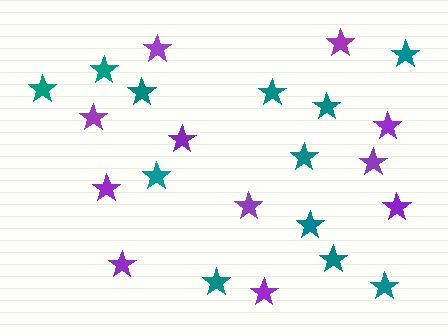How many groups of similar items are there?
There are 2 groups: one group of purple stars (11) and one group of teal stars (12).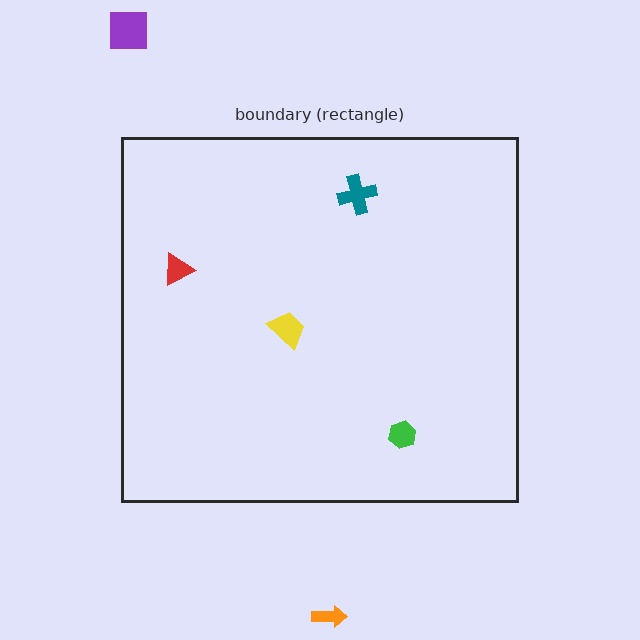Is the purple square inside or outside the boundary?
Outside.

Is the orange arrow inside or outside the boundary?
Outside.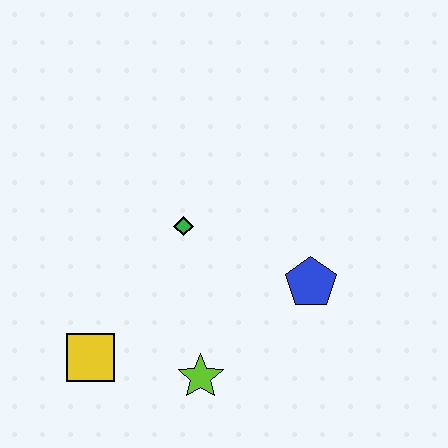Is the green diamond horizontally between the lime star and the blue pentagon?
No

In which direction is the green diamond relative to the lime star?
The green diamond is above the lime star.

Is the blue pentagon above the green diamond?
No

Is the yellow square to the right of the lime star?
No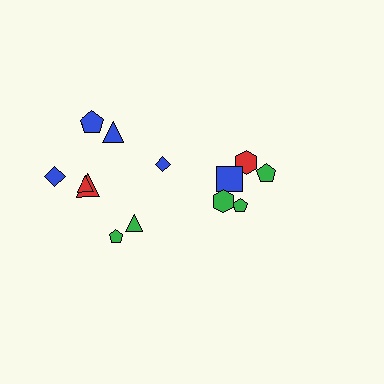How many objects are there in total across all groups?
There are 13 objects.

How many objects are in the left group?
There are 8 objects.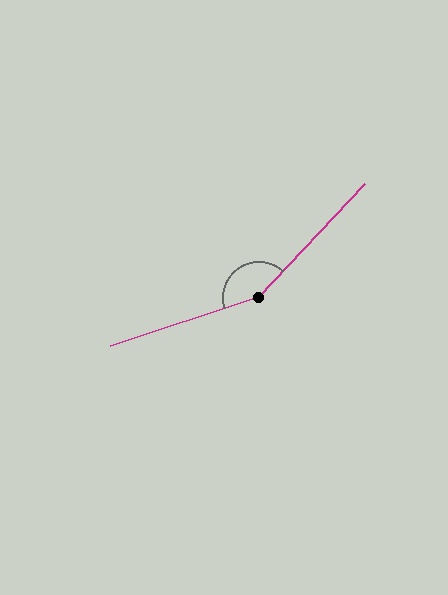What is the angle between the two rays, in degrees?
Approximately 151 degrees.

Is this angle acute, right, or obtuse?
It is obtuse.